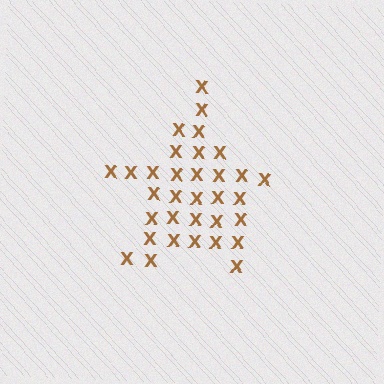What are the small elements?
The small elements are letter X's.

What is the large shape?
The large shape is a star.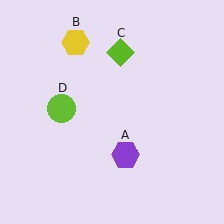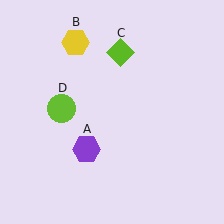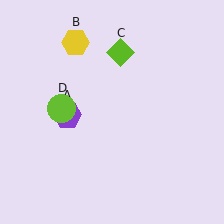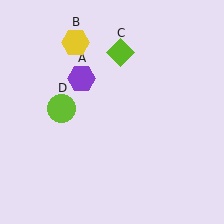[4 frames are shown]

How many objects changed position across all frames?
1 object changed position: purple hexagon (object A).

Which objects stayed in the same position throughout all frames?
Yellow hexagon (object B) and lime diamond (object C) and lime circle (object D) remained stationary.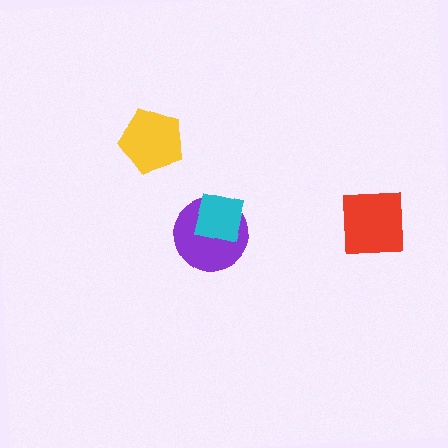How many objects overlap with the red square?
0 objects overlap with the red square.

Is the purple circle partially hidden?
Yes, it is partially covered by another shape.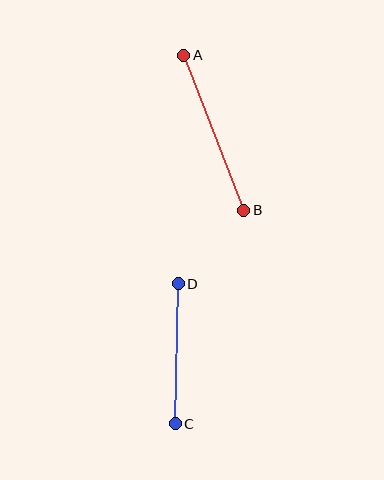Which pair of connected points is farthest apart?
Points A and B are farthest apart.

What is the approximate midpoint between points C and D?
The midpoint is at approximately (177, 354) pixels.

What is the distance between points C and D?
The distance is approximately 140 pixels.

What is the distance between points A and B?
The distance is approximately 166 pixels.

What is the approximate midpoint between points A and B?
The midpoint is at approximately (214, 133) pixels.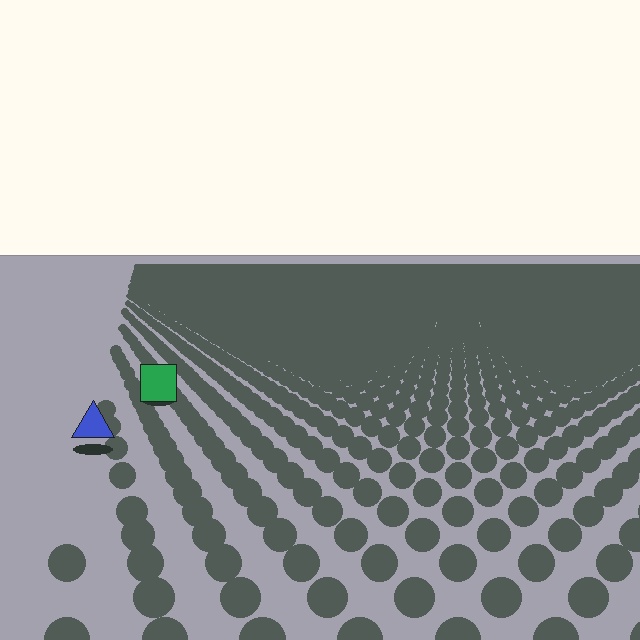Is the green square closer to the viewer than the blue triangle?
No. The blue triangle is closer — you can tell from the texture gradient: the ground texture is coarser near it.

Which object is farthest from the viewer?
The green square is farthest from the viewer. It appears smaller and the ground texture around it is denser.